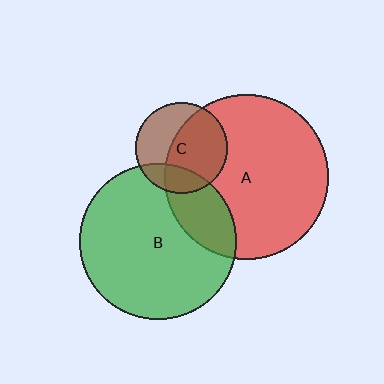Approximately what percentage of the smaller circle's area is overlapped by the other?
Approximately 20%.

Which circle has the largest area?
Circle A (red).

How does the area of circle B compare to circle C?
Approximately 2.9 times.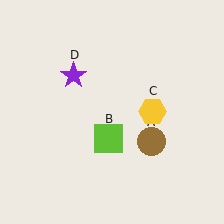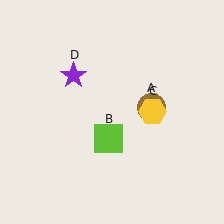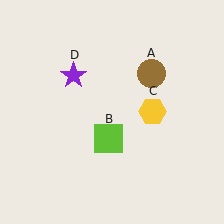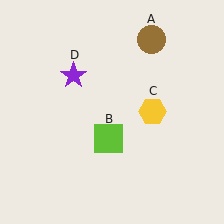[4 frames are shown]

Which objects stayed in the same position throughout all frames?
Lime square (object B) and yellow hexagon (object C) and purple star (object D) remained stationary.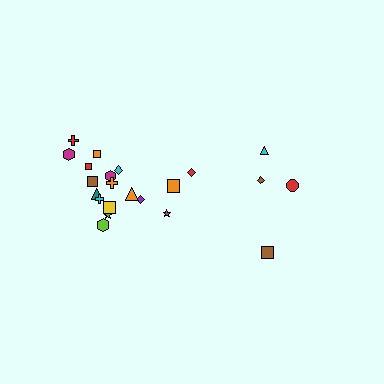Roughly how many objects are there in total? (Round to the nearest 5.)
Roughly 20 objects in total.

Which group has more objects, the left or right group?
The left group.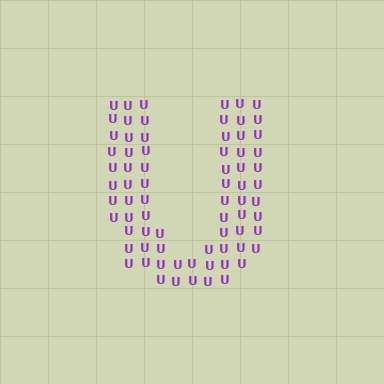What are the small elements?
The small elements are letter U's.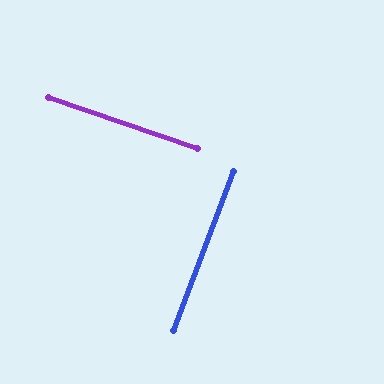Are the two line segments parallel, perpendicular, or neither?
Perpendicular — they meet at approximately 88°.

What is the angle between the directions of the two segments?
Approximately 88 degrees.